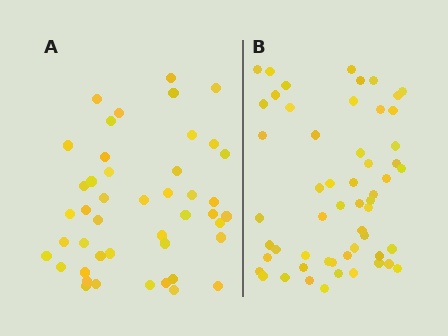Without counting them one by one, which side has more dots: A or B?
Region B (the right region) has more dots.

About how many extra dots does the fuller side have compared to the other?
Region B has roughly 10 or so more dots than region A.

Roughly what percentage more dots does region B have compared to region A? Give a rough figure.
About 20% more.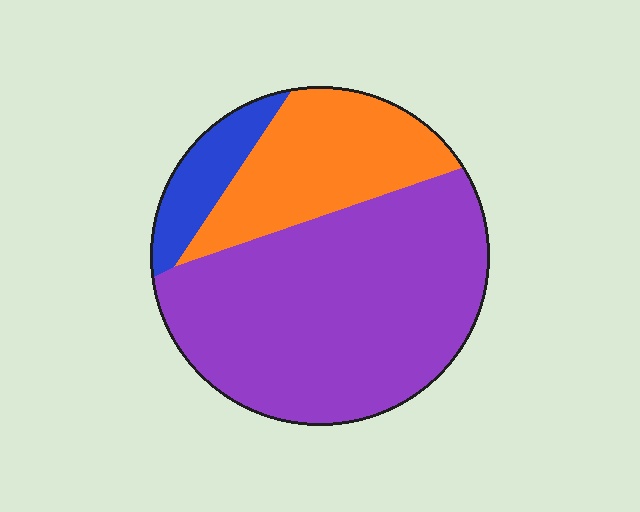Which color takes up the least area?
Blue, at roughly 10%.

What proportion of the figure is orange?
Orange takes up about one quarter (1/4) of the figure.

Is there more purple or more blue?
Purple.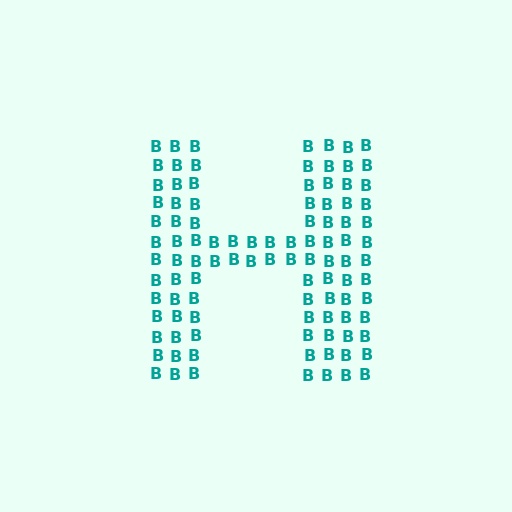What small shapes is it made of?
It is made of small letter B's.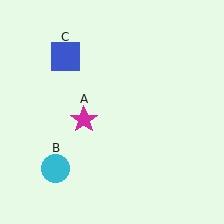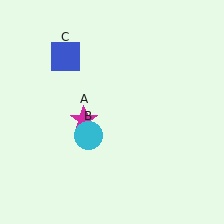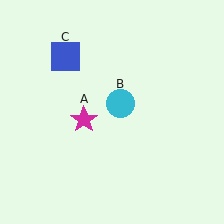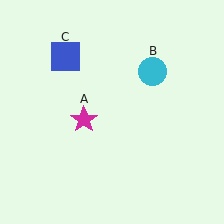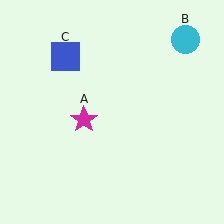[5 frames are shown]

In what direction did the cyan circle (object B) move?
The cyan circle (object B) moved up and to the right.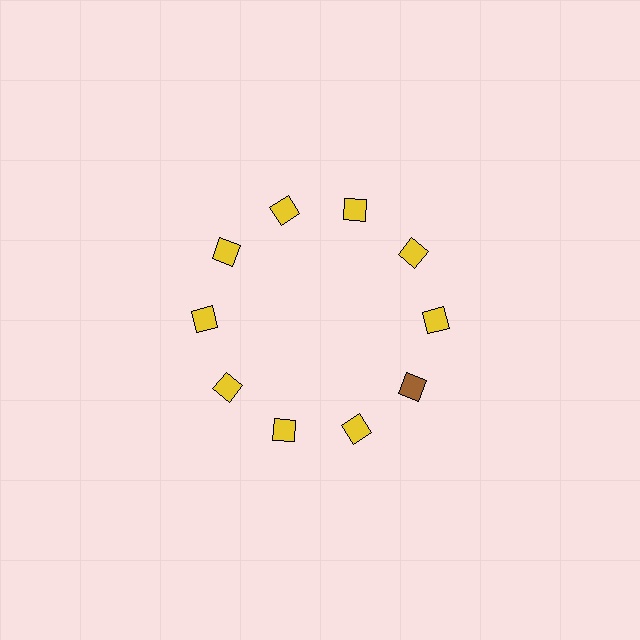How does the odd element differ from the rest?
It has a different color: brown instead of yellow.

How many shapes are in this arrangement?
There are 10 shapes arranged in a ring pattern.